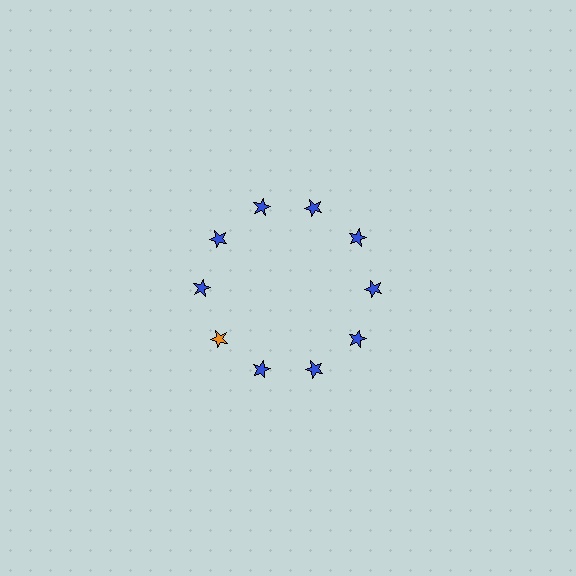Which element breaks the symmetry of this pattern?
The orange star at roughly the 8 o'clock position breaks the symmetry. All other shapes are blue stars.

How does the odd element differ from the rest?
It has a different color: orange instead of blue.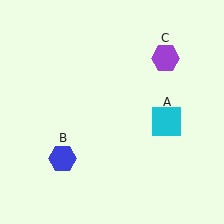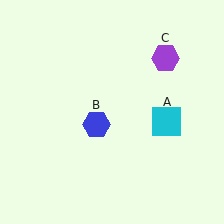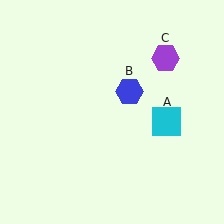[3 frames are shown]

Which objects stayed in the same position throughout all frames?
Cyan square (object A) and purple hexagon (object C) remained stationary.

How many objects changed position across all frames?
1 object changed position: blue hexagon (object B).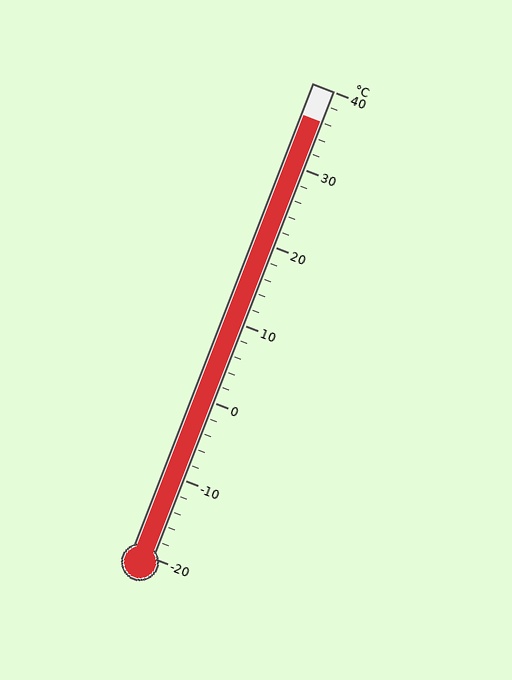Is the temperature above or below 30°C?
The temperature is above 30°C.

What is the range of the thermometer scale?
The thermometer scale ranges from -20°C to 40°C.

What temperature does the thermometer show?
The thermometer shows approximately 36°C.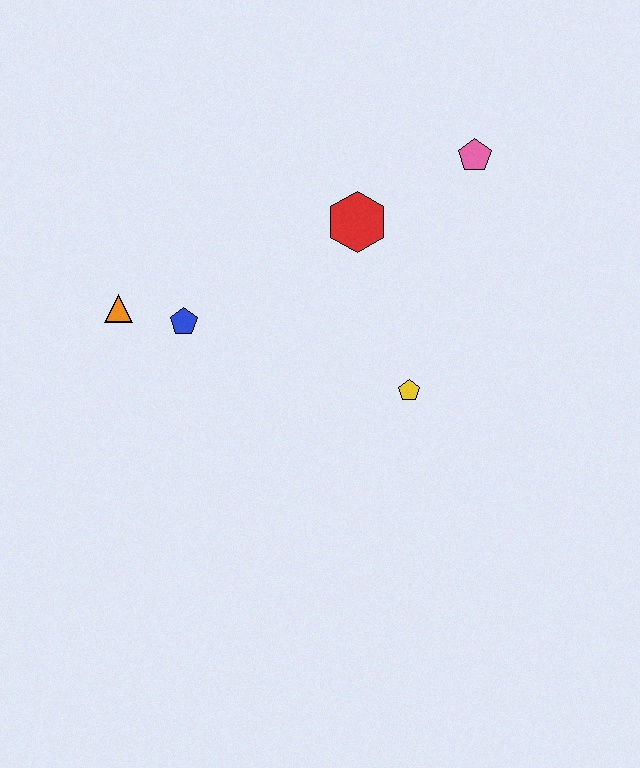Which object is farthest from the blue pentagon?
The pink pentagon is farthest from the blue pentagon.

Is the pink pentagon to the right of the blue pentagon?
Yes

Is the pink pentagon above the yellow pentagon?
Yes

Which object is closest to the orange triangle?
The blue pentagon is closest to the orange triangle.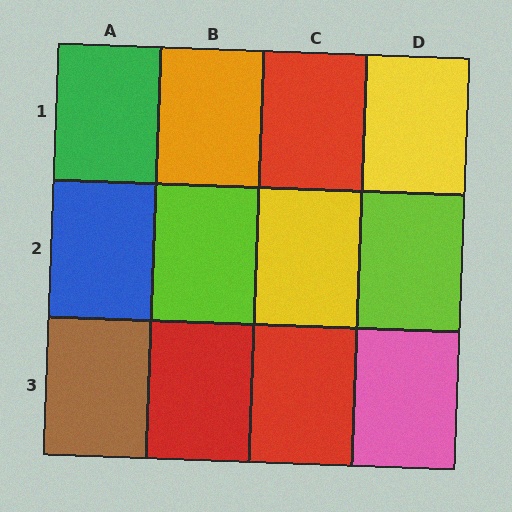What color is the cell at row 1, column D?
Yellow.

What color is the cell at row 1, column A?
Green.